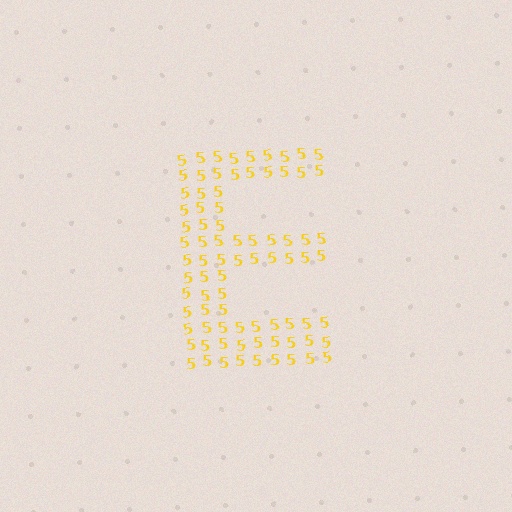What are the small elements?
The small elements are digit 5's.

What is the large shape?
The large shape is the letter E.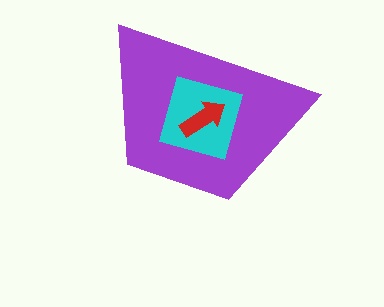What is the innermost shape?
The red arrow.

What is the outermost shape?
The purple trapezoid.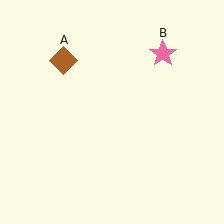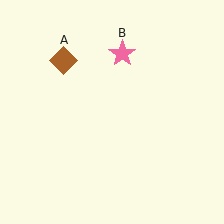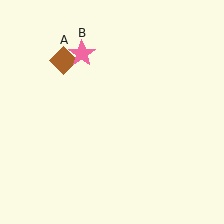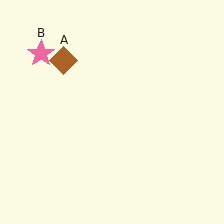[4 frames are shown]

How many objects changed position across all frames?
1 object changed position: pink star (object B).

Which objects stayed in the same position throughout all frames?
Brown diamond (object A) remained stationary.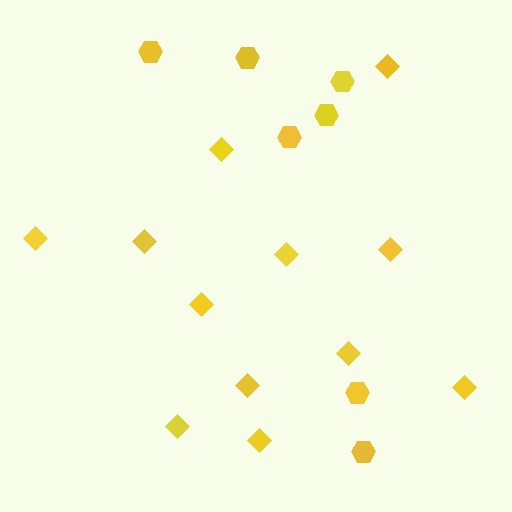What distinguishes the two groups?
There are 2 groups: one group of diamonds (12) and one group of hexagons (7).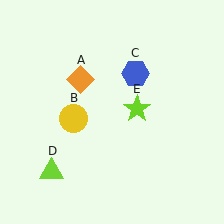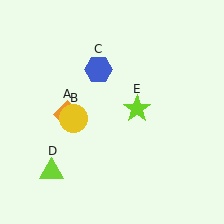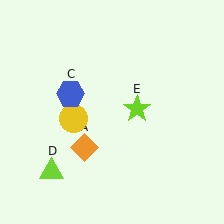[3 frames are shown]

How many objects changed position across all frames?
2 objects changed position: orange diamond (object A), blue hexagon (object C).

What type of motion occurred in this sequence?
The orange diamond (object A), blue hexagon (object C) rotated counterclockwise around the center of the scene.